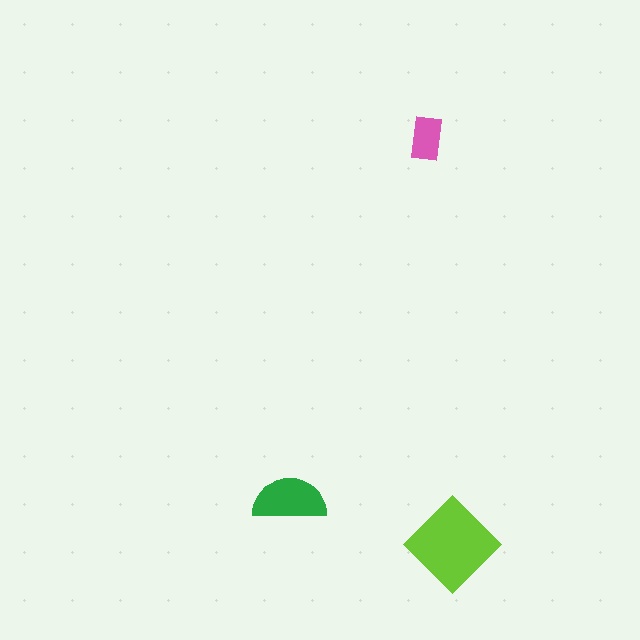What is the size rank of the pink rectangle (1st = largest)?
3rd.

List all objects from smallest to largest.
The pink rectangle, the green semicircle, the lime diamond.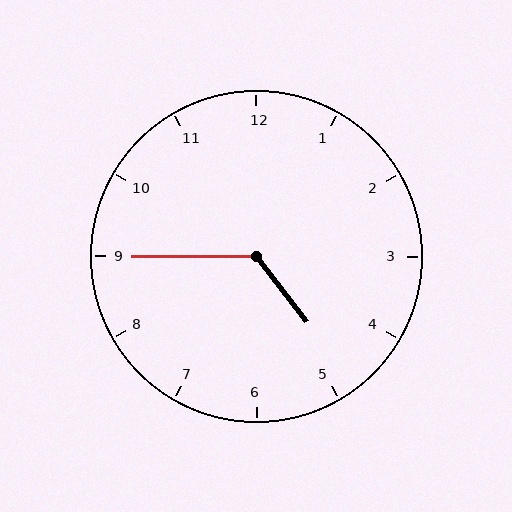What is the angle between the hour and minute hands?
Approximately 128 degrees.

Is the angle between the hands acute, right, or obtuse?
It is obtuse.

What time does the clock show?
4:45.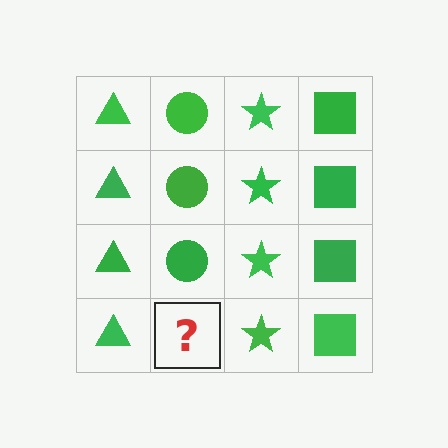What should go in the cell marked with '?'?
The missing cell should contain a green circle.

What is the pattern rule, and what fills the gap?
The rule is that each column has a consistent shape. The gap should be filled with a green circle.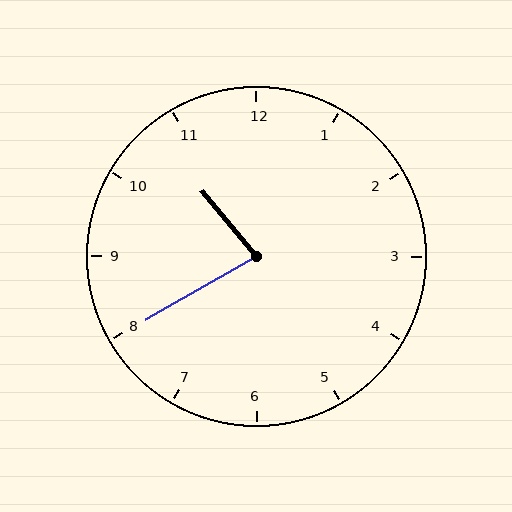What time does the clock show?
10:40.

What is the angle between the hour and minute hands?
Approximately 80 degrees.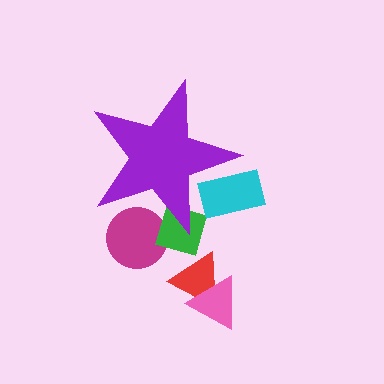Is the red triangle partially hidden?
No, the red triangle is fully visible.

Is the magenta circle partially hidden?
Yes, the magenta circle is partially hidden behind the purple star.